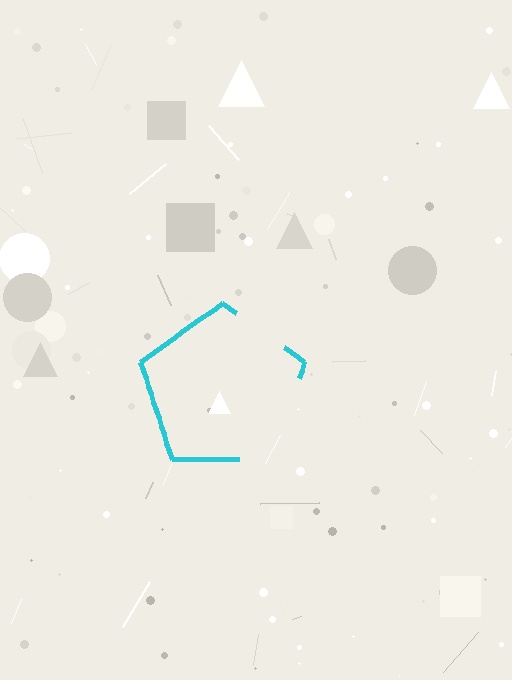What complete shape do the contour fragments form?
The contour fragments form a pentagon.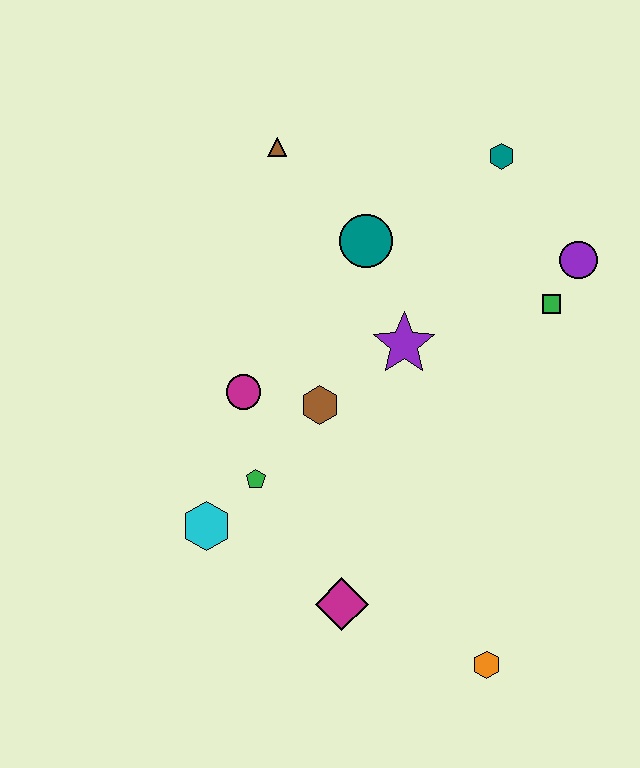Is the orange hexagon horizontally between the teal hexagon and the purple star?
Yes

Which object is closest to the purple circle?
The green square is closest to the purple circle.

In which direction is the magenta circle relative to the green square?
The magenta circle is to the left of the green square.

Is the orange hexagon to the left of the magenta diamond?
No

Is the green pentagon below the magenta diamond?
No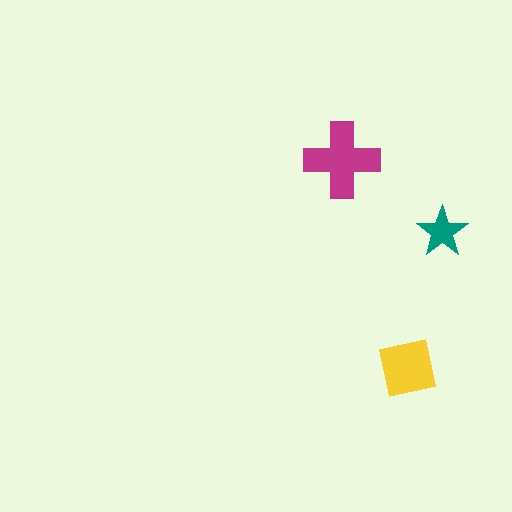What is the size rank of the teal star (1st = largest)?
3rd.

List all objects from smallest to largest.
The teal star, the yellow square, the magenta cross.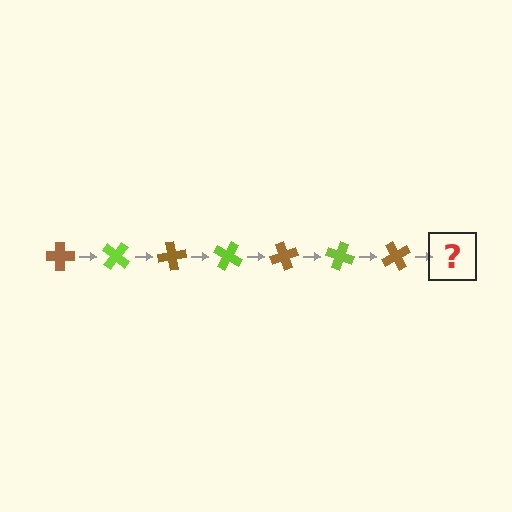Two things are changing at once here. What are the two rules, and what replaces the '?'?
The two rules are that it rotates 40 degrees each step and the color cycles through brown and lime. The '?' should be a lime cross, rotated 280 degrees from the start.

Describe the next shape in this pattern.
It should be a lime cross, rotated 280 degrees from the start.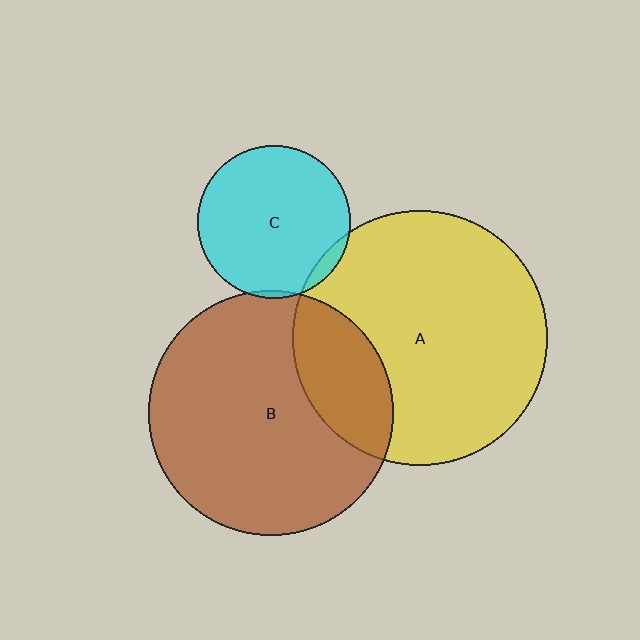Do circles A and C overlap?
Yes.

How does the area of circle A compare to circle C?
Approximately 2.8 times.